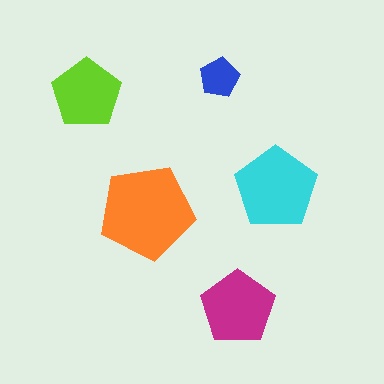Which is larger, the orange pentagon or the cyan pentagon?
The orange one.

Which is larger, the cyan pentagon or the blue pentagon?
The cyan one.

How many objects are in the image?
There are 5 objects in the image.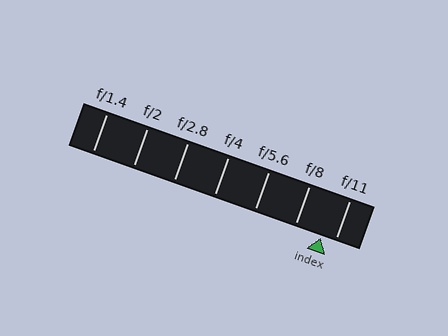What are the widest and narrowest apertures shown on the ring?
The widest aperture shown is f/1.4 and the narrowest is f/11.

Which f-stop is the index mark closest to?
The index mark is closest to f/11.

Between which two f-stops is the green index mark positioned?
The index mark is between f/8 and f/11.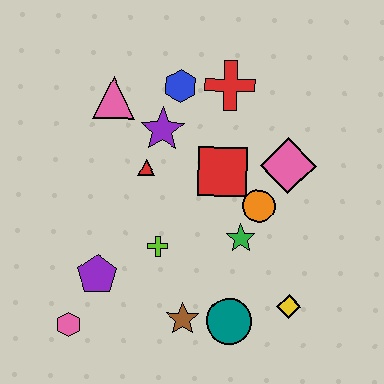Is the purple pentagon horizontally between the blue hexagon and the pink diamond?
No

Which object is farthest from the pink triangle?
The yellow diamond is farthest from the pink triangle.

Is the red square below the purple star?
Yes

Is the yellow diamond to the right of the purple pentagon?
Yes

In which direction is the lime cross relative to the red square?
The lime cross is below the red square.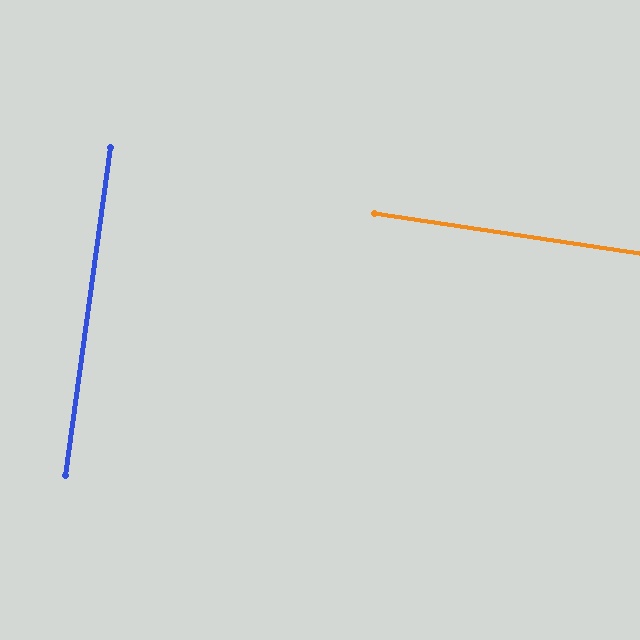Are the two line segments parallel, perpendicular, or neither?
Perpendicular — they meet at approximately 89°.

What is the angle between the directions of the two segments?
Approximately 89 degrees.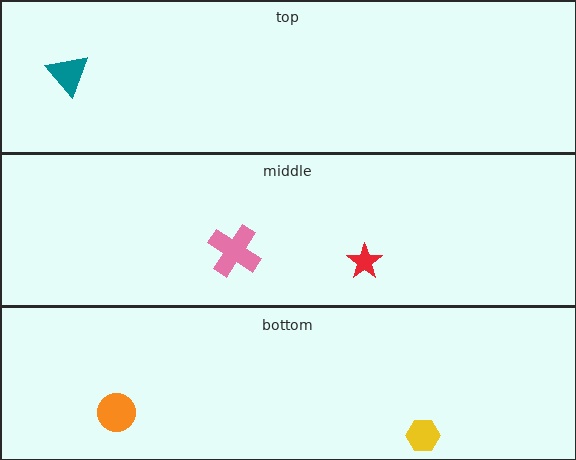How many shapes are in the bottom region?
2.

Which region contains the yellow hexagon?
The bottom region.